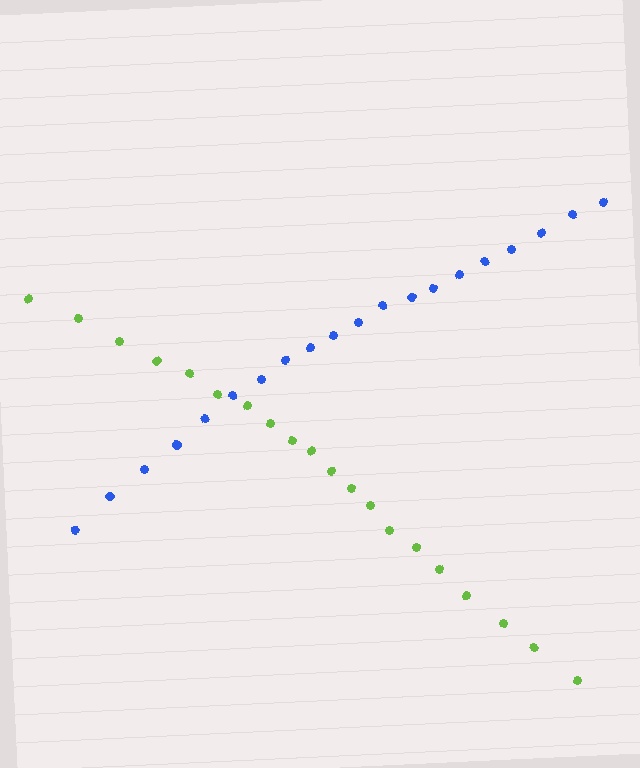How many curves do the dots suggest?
There are 2 distinct paths.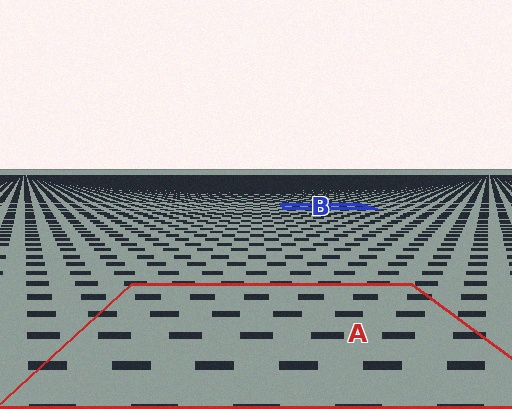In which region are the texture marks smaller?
The texture marks are smaller in region B, because it is farther away.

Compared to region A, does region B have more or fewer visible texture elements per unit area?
Region B has more texture elements per unit area — they are packed more densely because it is farther away.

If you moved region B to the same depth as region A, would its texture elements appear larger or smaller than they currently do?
They would appear larger. At a closer depth, the same texture elements are projected at a bigger on-screen size.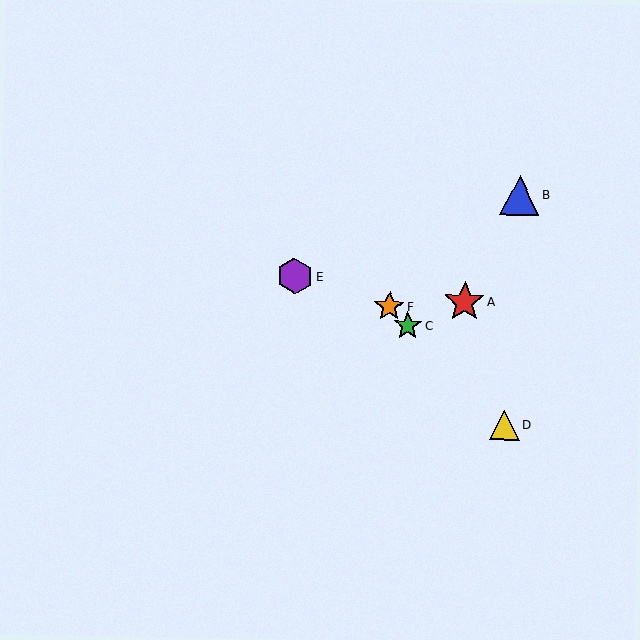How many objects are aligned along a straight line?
3 objects (C, D, F) are aligned along a straight line.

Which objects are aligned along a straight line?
Objects C, D, F are aligned along a straight line.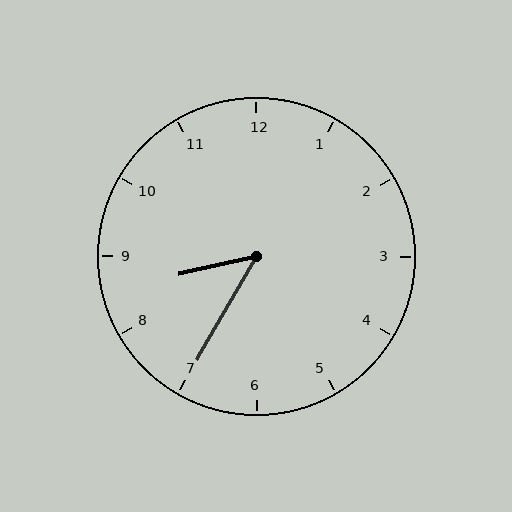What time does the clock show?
8:35.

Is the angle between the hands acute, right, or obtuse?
It is acute.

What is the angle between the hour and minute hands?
Approximately 48 degrees.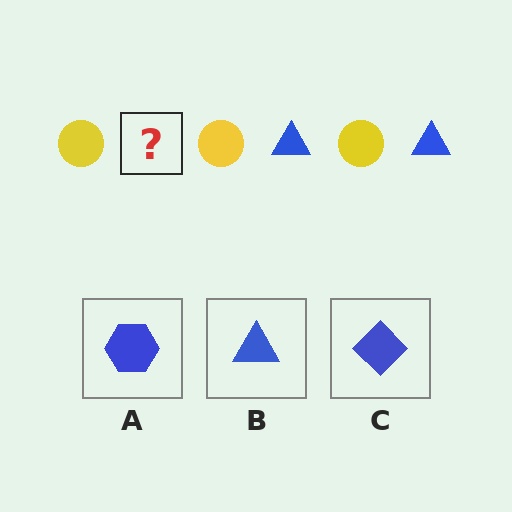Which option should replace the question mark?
Option B.